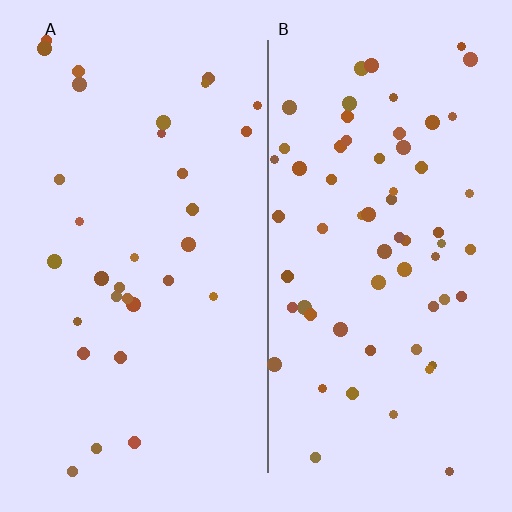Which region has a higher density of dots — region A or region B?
B (the right).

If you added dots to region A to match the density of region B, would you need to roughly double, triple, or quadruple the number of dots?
Approximately double.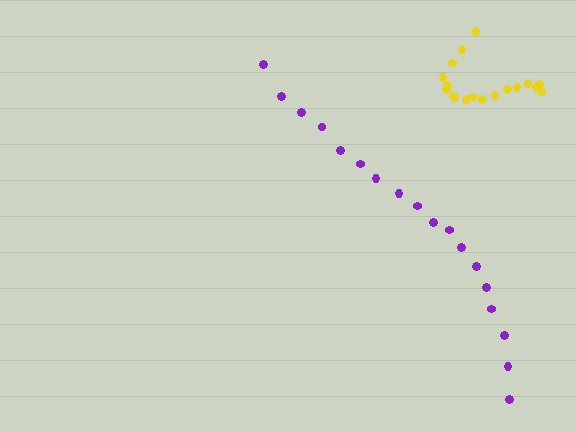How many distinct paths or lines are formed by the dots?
There are 2 distinct paths.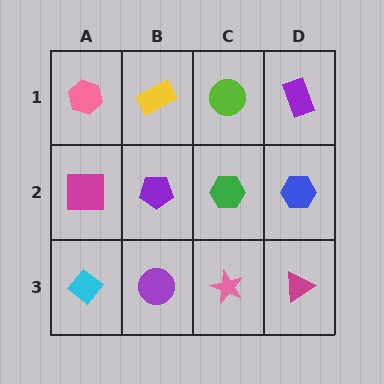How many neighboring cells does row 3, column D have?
2.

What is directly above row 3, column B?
A purple pentagon.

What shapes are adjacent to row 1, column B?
A purple pentagon (row 2, column B), a pink hexagon (row 1, column A), a lime circle (row 1, column C).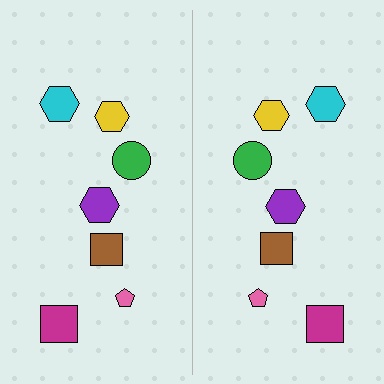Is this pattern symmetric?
Yes, this pattern has bilateral (reflection) symmetry.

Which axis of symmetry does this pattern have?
The pattern has a vertical axis of symmetry running through the center of the image.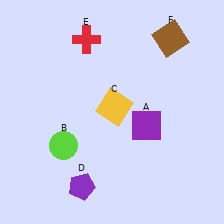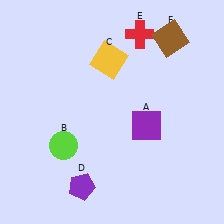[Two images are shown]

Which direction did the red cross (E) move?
The red cross (E) moved right.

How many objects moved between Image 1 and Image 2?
2 objects moved between the two images.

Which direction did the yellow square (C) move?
The yellow square (C) moved up.